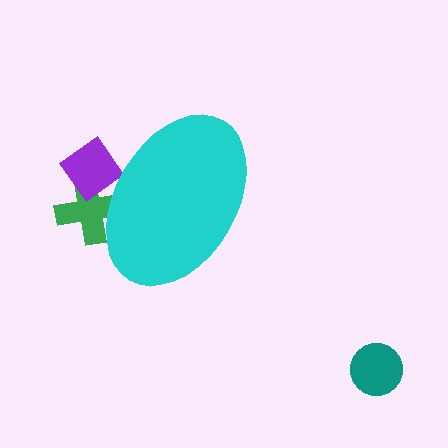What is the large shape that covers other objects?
A cyan ellipse.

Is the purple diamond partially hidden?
Yes, the purple diamond is partially hidden behind the cyan ellipse.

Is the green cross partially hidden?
Yes, the green cross is partially hidden behind the cyan ellipse.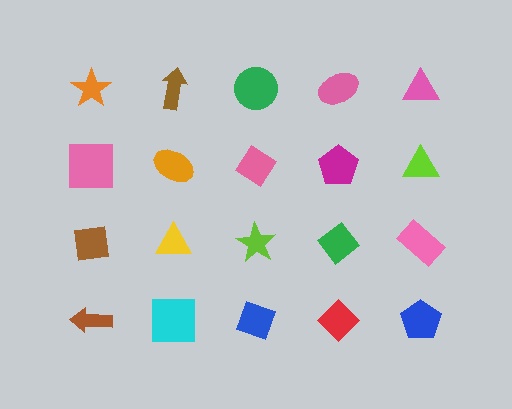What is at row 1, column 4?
A pink ellipse.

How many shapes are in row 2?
5 shapes.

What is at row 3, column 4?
A green diamond.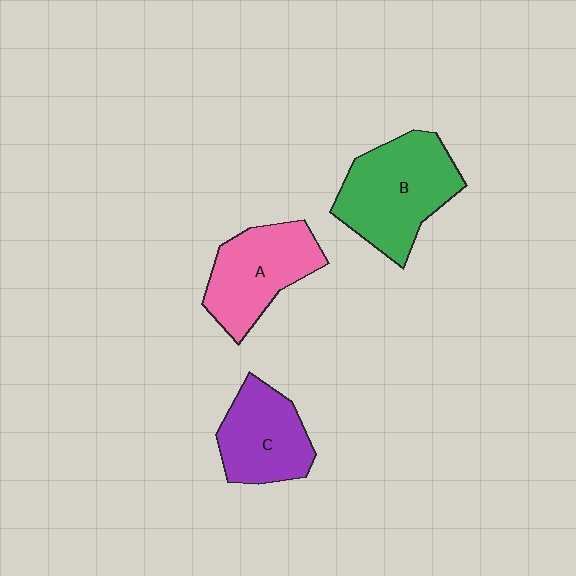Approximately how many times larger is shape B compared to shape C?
Approximately 1.4 times.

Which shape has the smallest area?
Shape C (purple).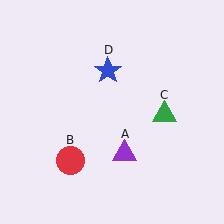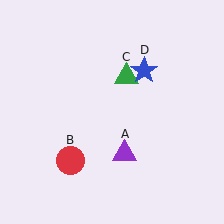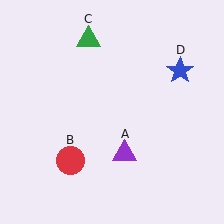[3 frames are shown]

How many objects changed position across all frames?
2 objects changed position: green triangle (object C), blue star (object D).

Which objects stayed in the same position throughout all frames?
Purple triangle (object A) and red circle (object B) remained stationary.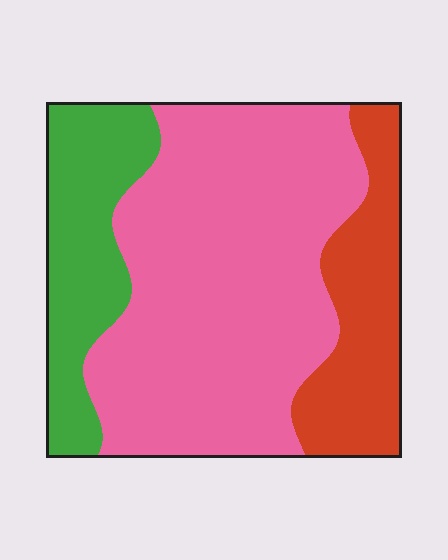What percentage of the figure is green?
Green covers 21% of the figure.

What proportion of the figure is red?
Red takes up about one fifth (1/5) of the figure.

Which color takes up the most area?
Pink, at roughly 60%.